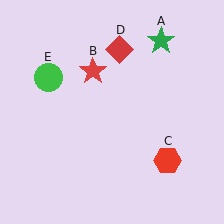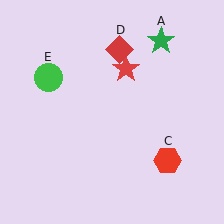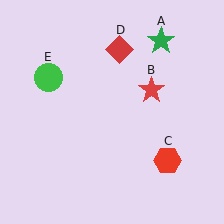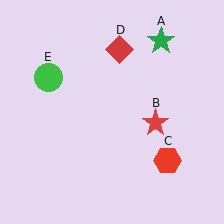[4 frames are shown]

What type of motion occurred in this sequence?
The red star (object B) rotated clockwise around the center of the scene.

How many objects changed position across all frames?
1 object changed position: red star (object B).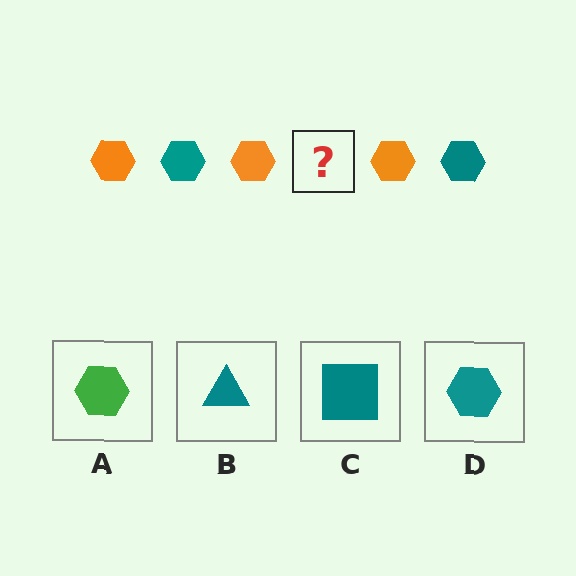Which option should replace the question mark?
Option D.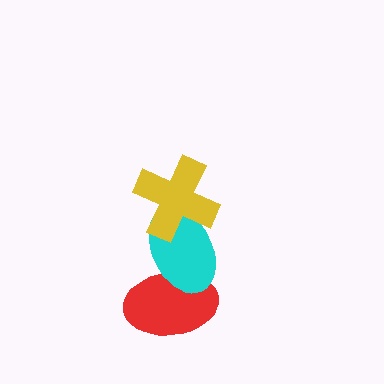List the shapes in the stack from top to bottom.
From top to bottom: the yellow cross, the cyan ellipse, the red ellipse.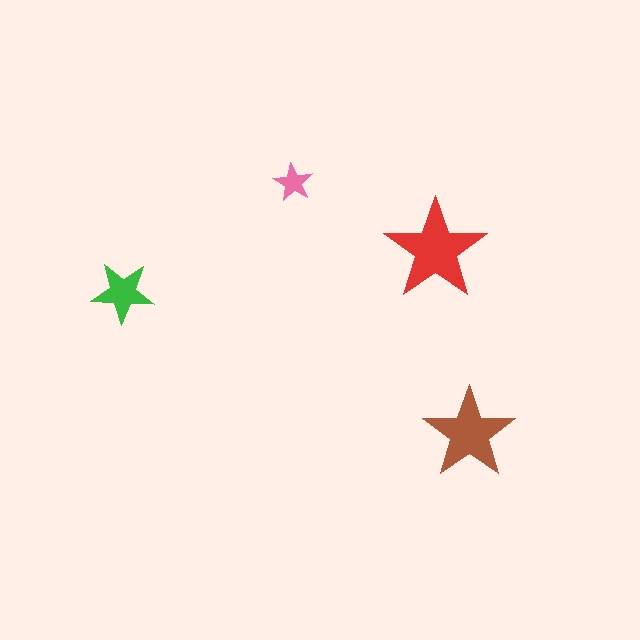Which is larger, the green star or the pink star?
The green one.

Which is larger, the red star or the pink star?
The red one.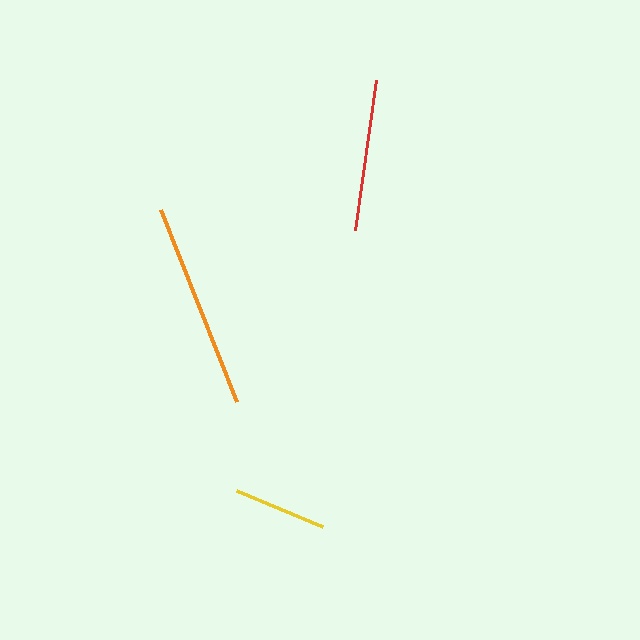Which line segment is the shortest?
The yellow line is the shortest at approximately 93 pixels.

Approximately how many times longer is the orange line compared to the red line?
The orange line is approximately 1.4 times the length of the red line.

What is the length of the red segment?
The red segment is approximately 151 pixels long.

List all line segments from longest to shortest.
From longest to shortest: orange, red, yellow.